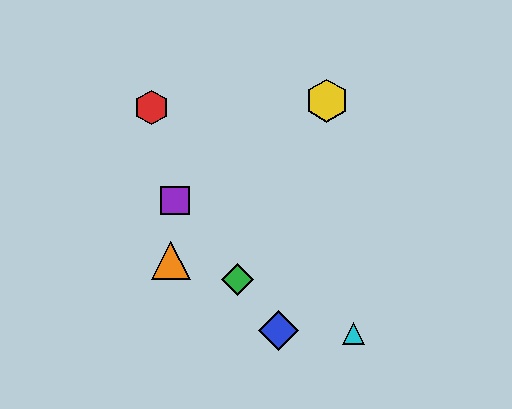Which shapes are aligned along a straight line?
The blue diamond, the green diamond, the purple square are aligned along a straight line.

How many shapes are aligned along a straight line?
3 shapes (the blue diamond, the green diamond, the purple square) are aligned along a straight line.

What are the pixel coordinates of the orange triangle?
The orange triangle is at (171, 261).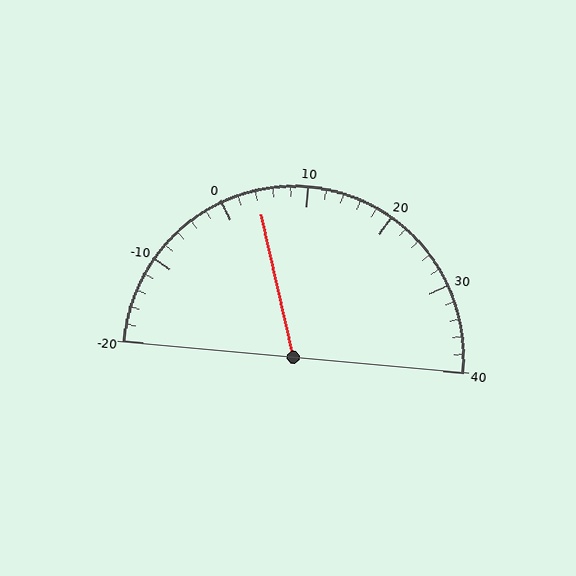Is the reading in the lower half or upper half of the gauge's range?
The reading is in the lower half of the range (-20 to 40).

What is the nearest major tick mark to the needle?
The nearest major tick mark is 0.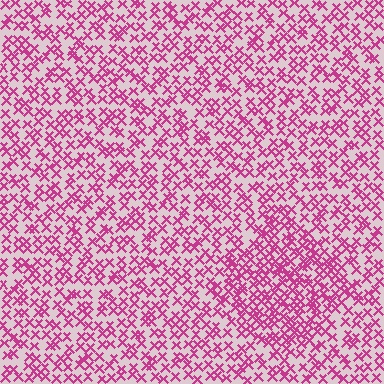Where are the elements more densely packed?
The elements are more densely packed inside the diamond boundary.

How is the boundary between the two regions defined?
The boundary is defined by a change in element density (approximately 1.7x ratio). All elements are the same color, size, and shape.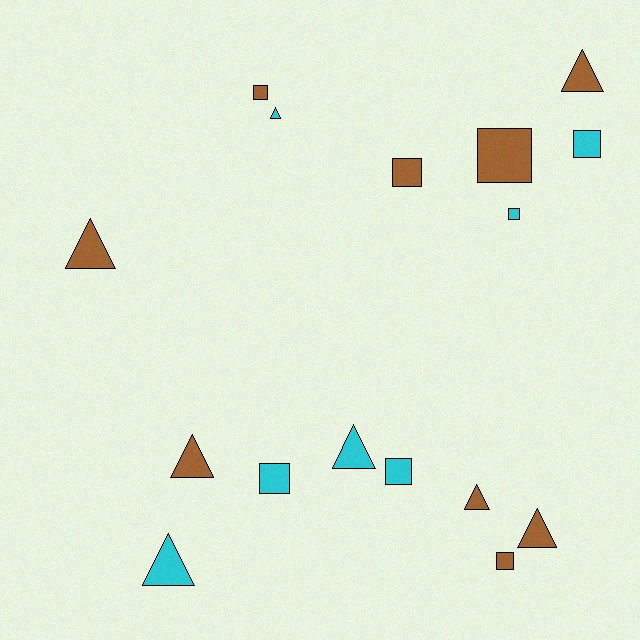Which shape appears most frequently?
Square, with 8 objects.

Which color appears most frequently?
Brown, with 9 objects.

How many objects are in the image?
There are 16 objects.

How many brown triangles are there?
There are 5 brown triangles.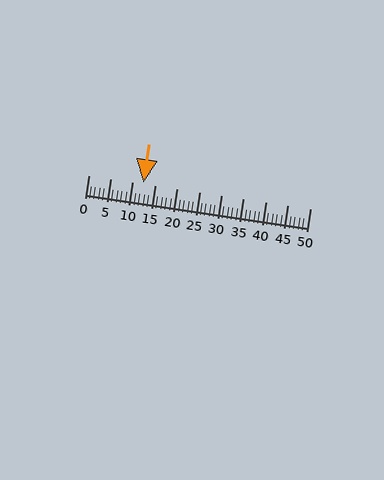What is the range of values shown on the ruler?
The ruler shows values from 0 to 50.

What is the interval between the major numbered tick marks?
The major tick marks are spaced 5 units apart.